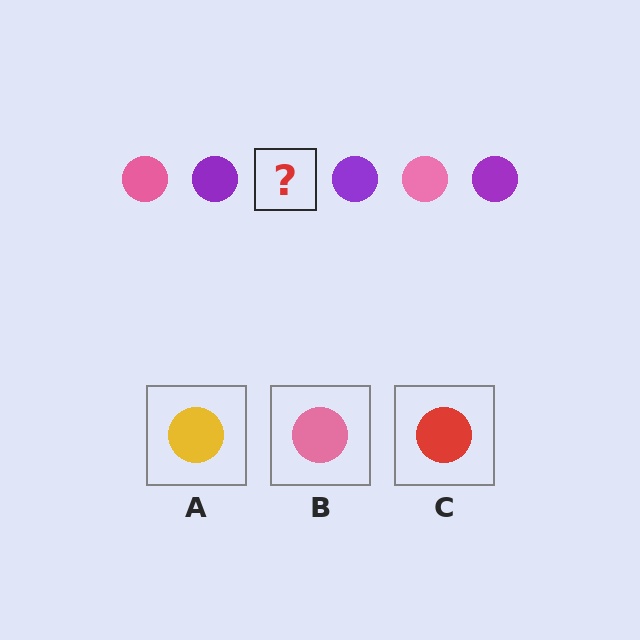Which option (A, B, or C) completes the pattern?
B.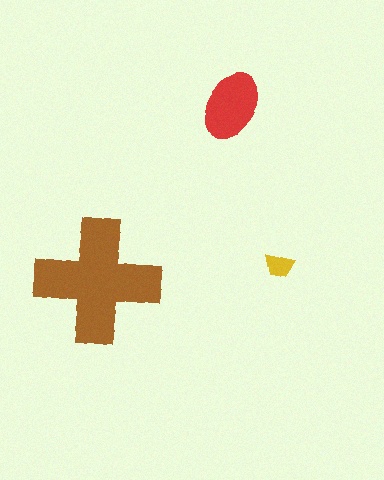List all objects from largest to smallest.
The brown cross, the red ellipse, the yellow trapezoid.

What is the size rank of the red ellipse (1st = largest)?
2nd.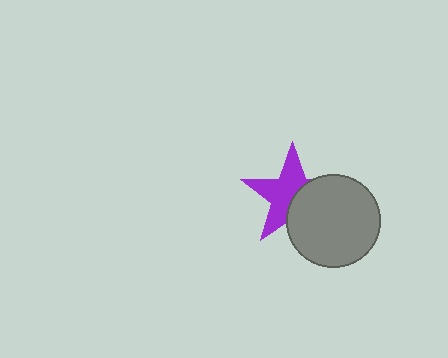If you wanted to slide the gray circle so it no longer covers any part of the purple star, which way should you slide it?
Slide it toward the lower-right — that is the most direct way to separate the two shapes.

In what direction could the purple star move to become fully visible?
The purple star could move toward the upper-left. That would shift it out from behind the gray circle entirely.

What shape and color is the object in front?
The object in front is a gray circle.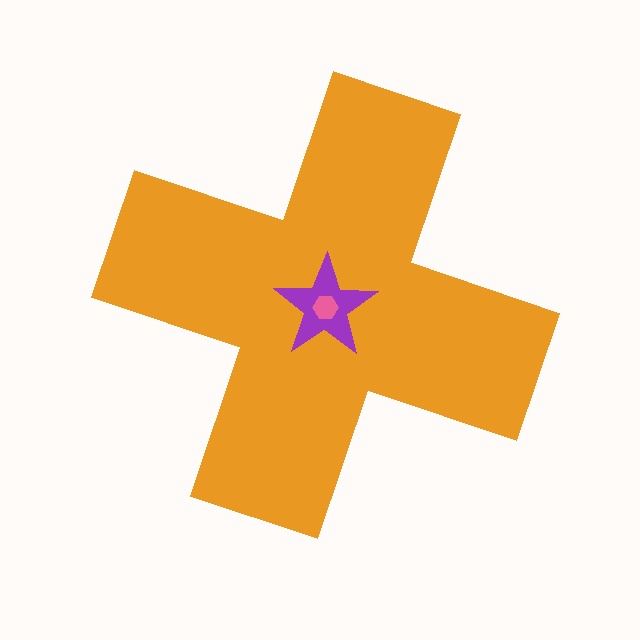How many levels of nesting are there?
3.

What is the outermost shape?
The orange cross.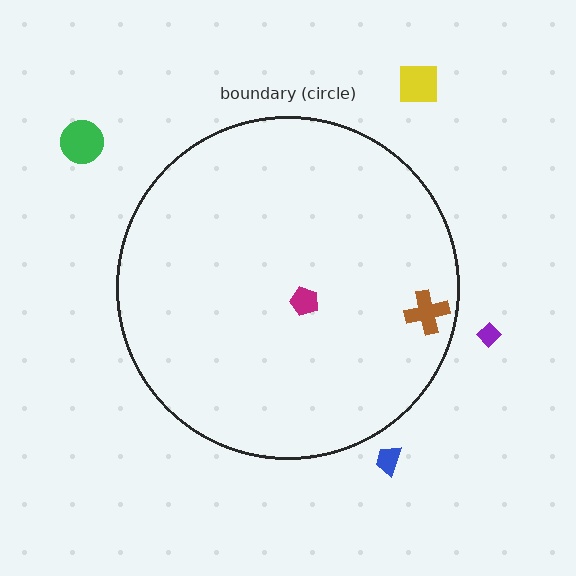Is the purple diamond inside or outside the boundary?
Outside.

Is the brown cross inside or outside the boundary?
Inside.